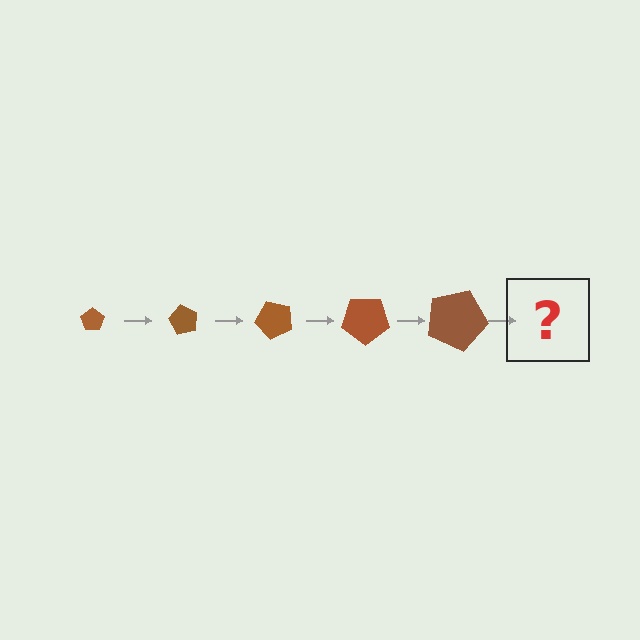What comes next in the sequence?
The next element should be a pentagon, larger than the previous one and rotated 300 degrees from the start.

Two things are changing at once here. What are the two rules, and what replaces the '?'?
The two rules are that the pentagon grows larger each step and it rotates 60 degrees each step. The '?' should be a pentagon, larger than the previous one and rotated 300 degrees from the start.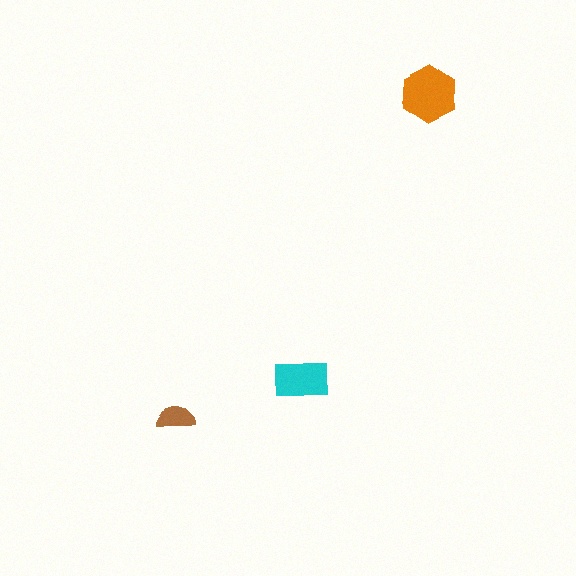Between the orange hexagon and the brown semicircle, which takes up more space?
The orange hexagon.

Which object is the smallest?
The brown semicircle.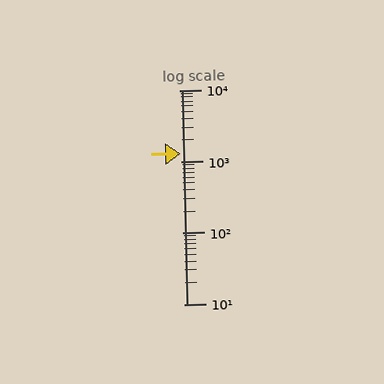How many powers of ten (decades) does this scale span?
The scale spans 3 decades, from 10 to 10000.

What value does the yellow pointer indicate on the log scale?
The pointer indicates approximately 1300.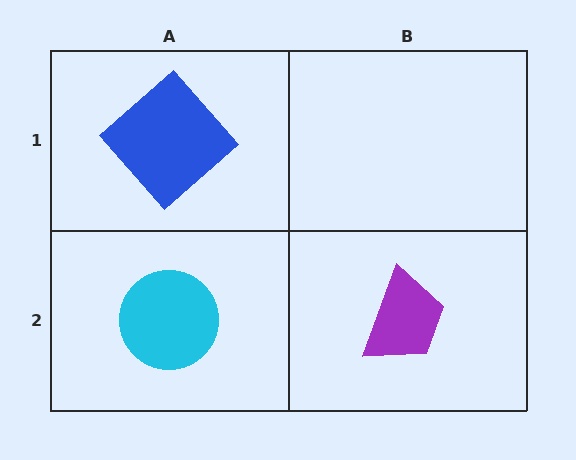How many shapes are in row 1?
1 shape.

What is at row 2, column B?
A purple trapezoid.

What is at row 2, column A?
A cyan circle.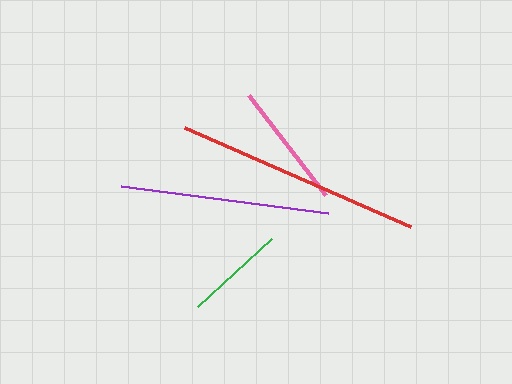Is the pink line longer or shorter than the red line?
The red line is longer than the pink line.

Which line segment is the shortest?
The green line is the shortest at approximately 101 pixels.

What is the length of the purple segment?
The purple segment is approximately 208 pixels long.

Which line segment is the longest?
The red line is the longest at approximately 247 pixels.